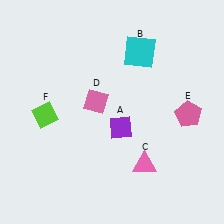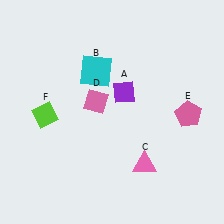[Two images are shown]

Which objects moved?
The objects that moved are: the purple diamond (A), the cyan square (B).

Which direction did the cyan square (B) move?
The cyan square (B) moved left.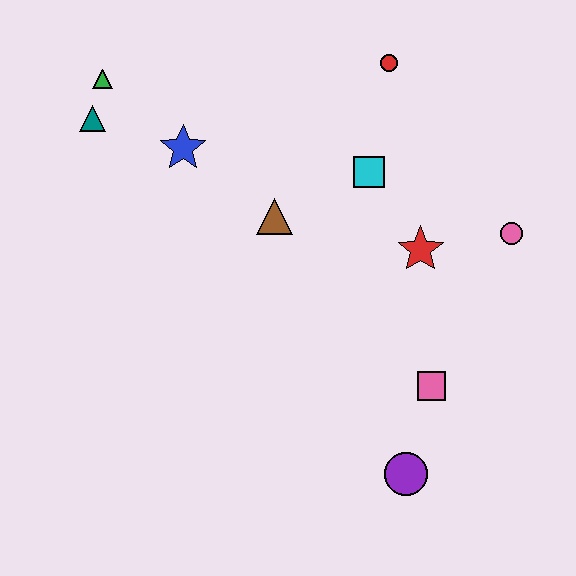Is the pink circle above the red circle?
No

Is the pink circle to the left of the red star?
No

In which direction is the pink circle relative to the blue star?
The pink circle is to the right of the blue star.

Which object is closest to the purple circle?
The pink square is closest to the purple circle.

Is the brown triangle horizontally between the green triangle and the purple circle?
Yes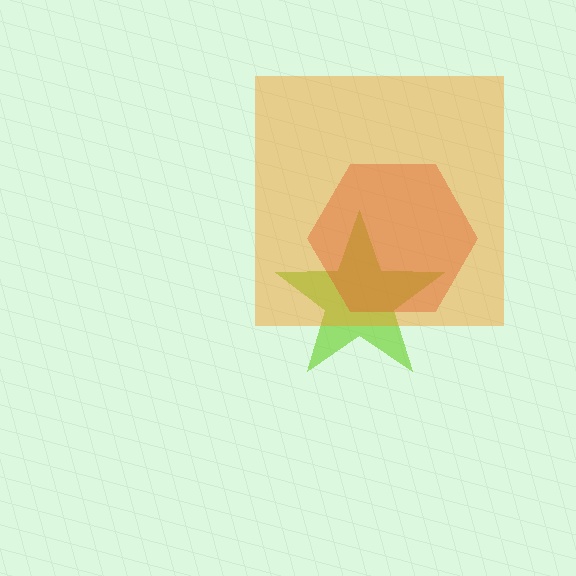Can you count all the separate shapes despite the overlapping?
Yes, there are 3 separate shapes.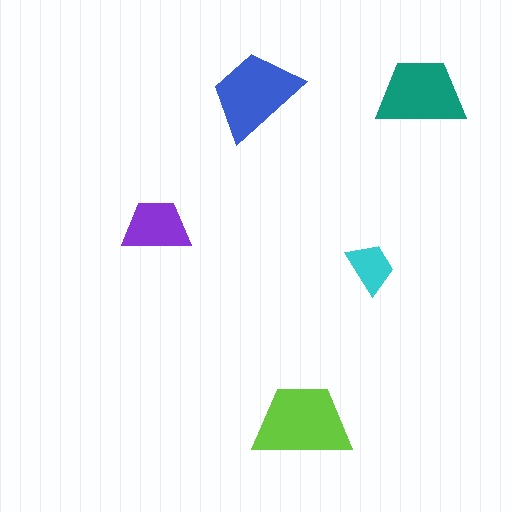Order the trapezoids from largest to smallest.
the lime one, the blue one, the teal one, the purple one, the cyan one.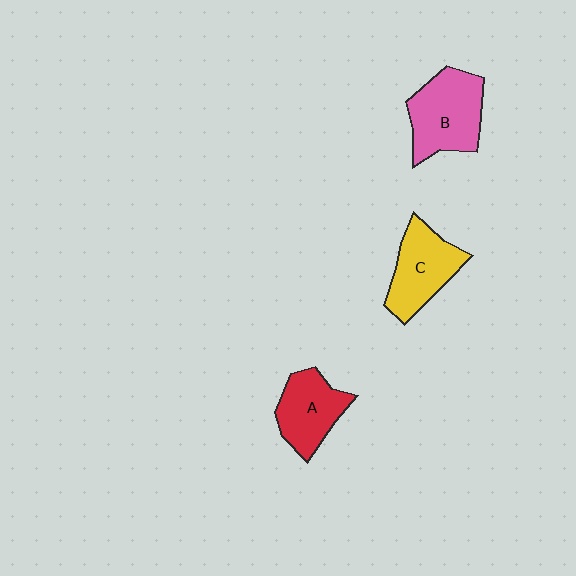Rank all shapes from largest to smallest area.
From largest to smallest: B (pink), C (yellow), A (red).